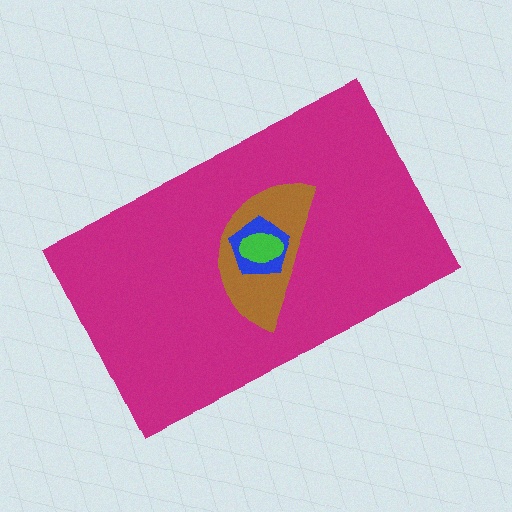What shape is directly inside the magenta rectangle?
The brown semicircle.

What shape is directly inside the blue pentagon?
The green ellipse.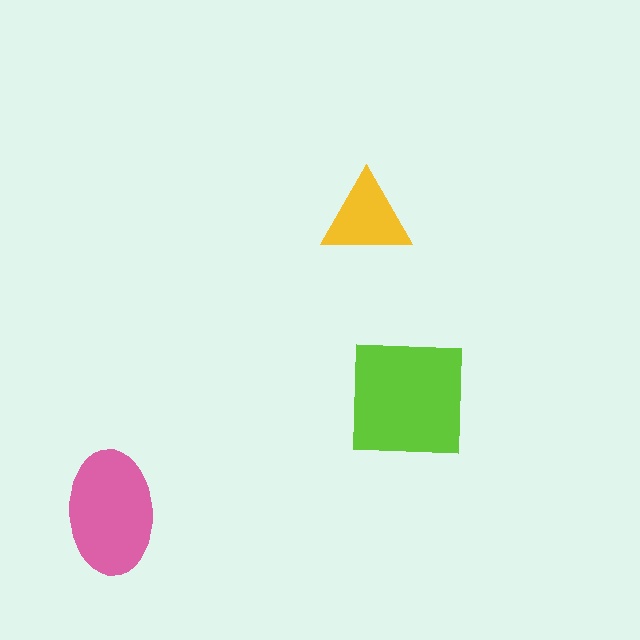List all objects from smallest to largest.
The yellow triangle, the pink ellipse, the lime square.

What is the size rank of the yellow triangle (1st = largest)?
3rd.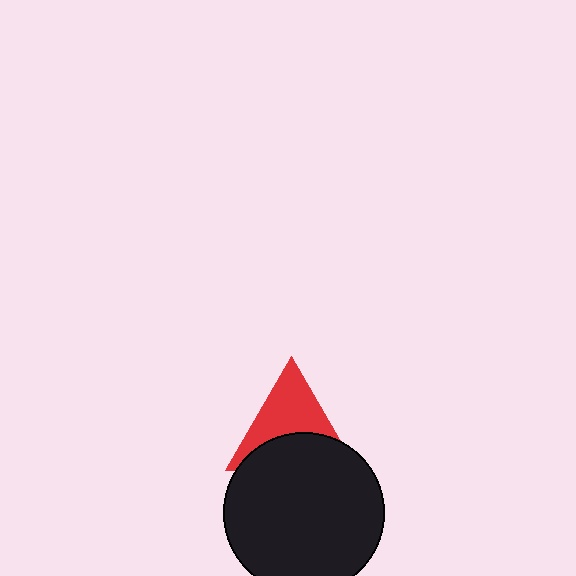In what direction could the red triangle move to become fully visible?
The red triangle could move up. That would shift it out from behind the black circle entirely.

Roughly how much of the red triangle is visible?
About half of it is visible (roughly 54%).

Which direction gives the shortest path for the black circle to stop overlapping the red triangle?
Moving down gives the shortest separation.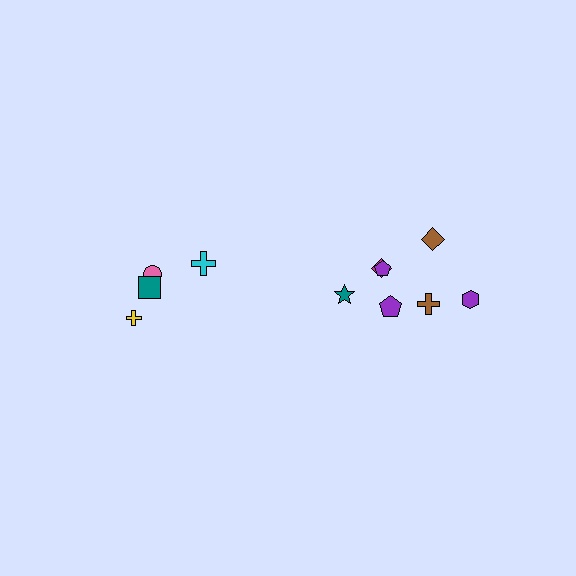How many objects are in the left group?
There are 4 objects.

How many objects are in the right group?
There are 7 objects.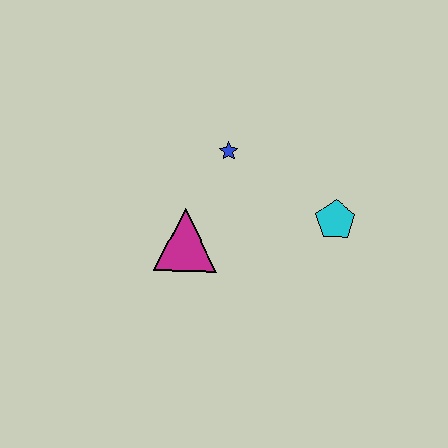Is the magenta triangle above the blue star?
No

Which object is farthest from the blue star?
The cyan pentagon is farthest from the blue star.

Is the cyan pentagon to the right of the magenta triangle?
Yes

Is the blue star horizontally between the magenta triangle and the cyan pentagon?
Yes